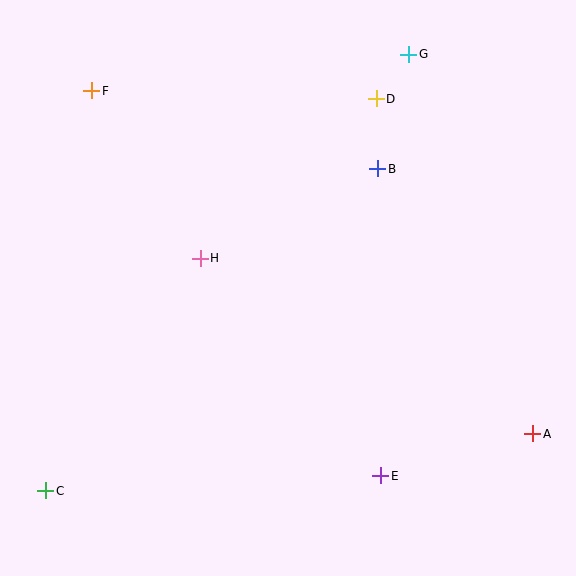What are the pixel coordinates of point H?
Point H is at (200, 258).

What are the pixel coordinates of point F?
Point F is at (92, 91).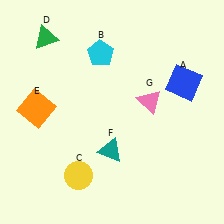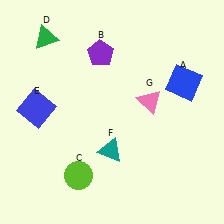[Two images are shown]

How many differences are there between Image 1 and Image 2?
There are 3 differences between the two images.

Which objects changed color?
B changed from cyan to purple. C changed from yellow to lime. E changed from orange to blue.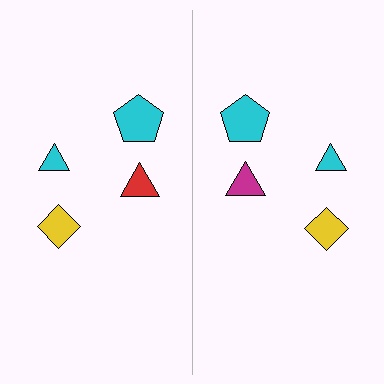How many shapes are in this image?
There are 8 shapes in this image.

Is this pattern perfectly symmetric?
No, the pattern is not perfectly symmetric. The magenta triangle on the right side breaks the symmetry — its mirror counterpart is red.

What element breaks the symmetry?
The magenta triangle on the right side breaks the symmetry — its mirror counterpart is red.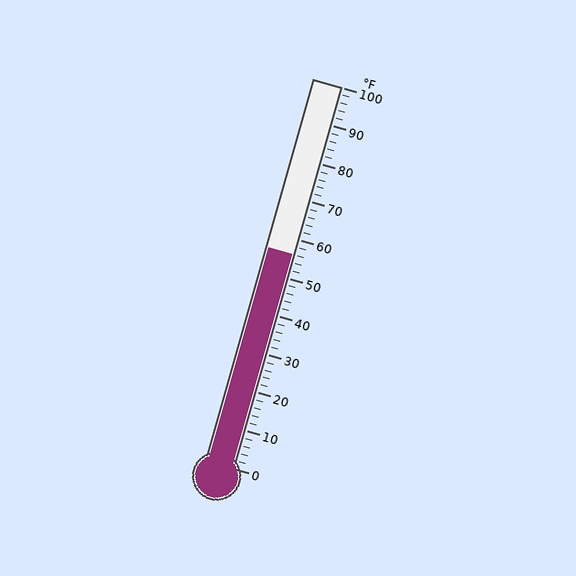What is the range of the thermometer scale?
The thermometer scale ranges from 0°F to 100°F.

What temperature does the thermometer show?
The thermometer shows approximately 56°F.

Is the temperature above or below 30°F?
The temperature is above 30°F.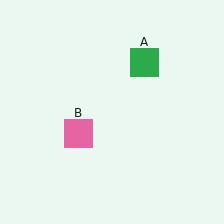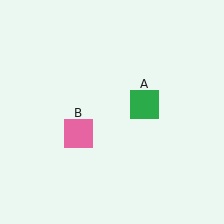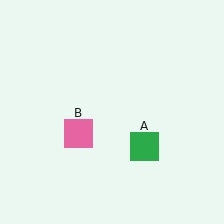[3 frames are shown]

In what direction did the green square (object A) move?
The green square (object A) moved down.